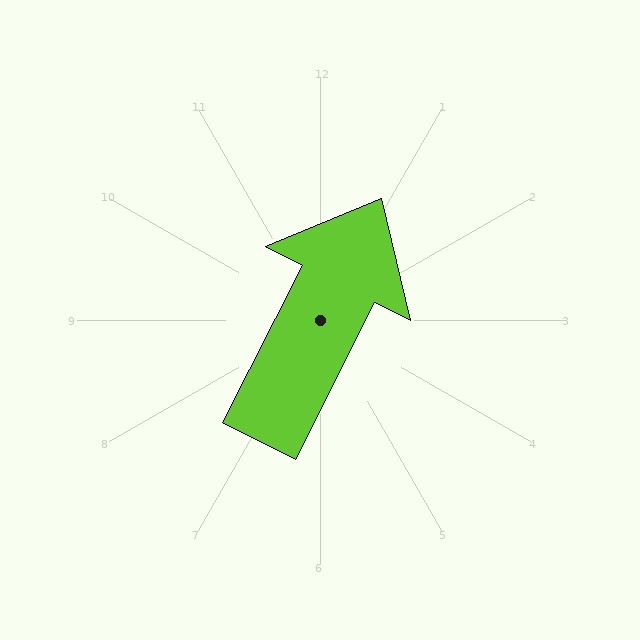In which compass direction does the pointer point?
Northeast.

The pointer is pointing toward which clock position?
Roughly 1 o'clock.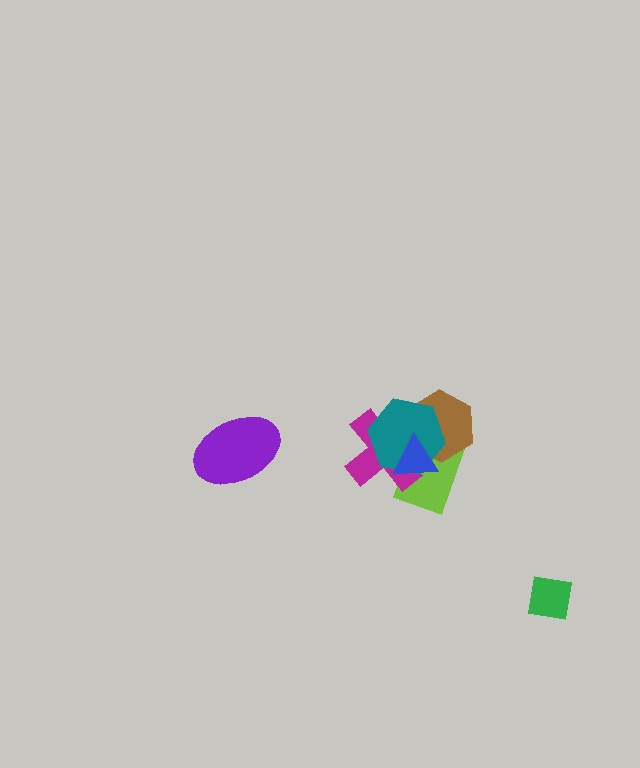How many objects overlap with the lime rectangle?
4 objects overlap with the lime rectangle.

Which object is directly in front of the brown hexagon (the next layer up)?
The magenta cross is directly in front of the brown hexagon.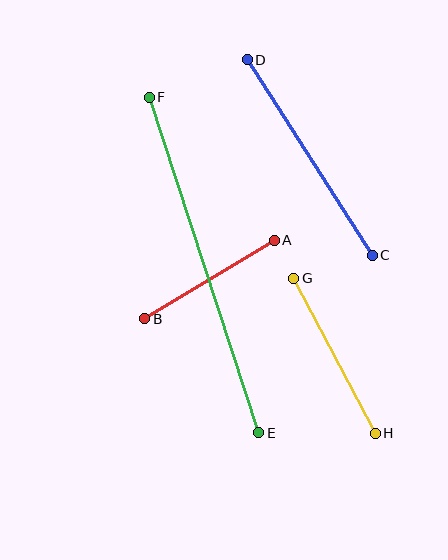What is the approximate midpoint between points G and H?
The midpoint is at approximately (334, 356) pixels.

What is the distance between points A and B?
The distance is approximately 152 pixels.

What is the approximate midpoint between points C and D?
The midpoint is at approximately (310, 158) pixels.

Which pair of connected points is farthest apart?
Points E and F are farthest apart.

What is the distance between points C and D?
The distance is approximately 232 pixels.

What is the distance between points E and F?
The distance is approximately 352 pixels.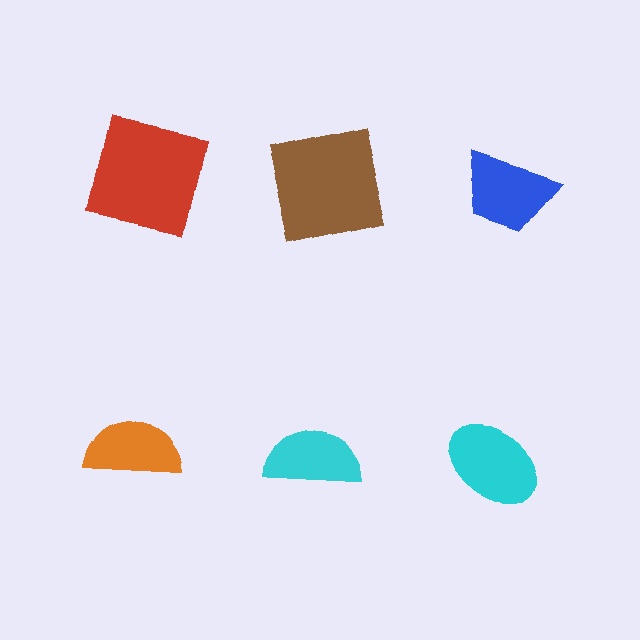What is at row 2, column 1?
An orange semicircle.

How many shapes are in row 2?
3 shapes.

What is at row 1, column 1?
A red square.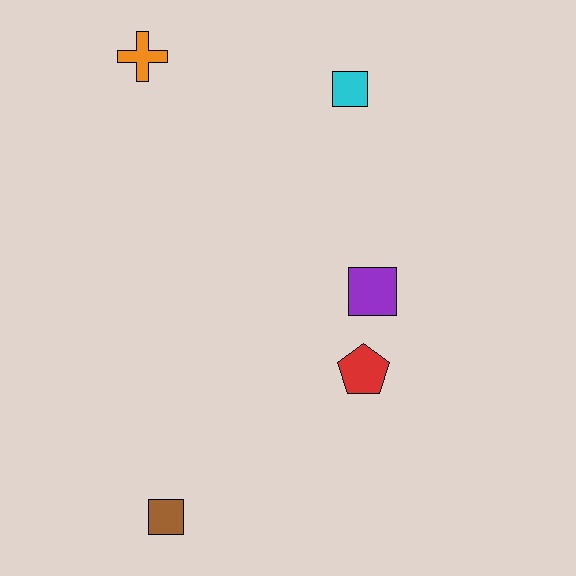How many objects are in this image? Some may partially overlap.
There are 5 objects.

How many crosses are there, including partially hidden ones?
There is 1 cross.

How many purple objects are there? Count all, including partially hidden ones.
There is 1 purple object.